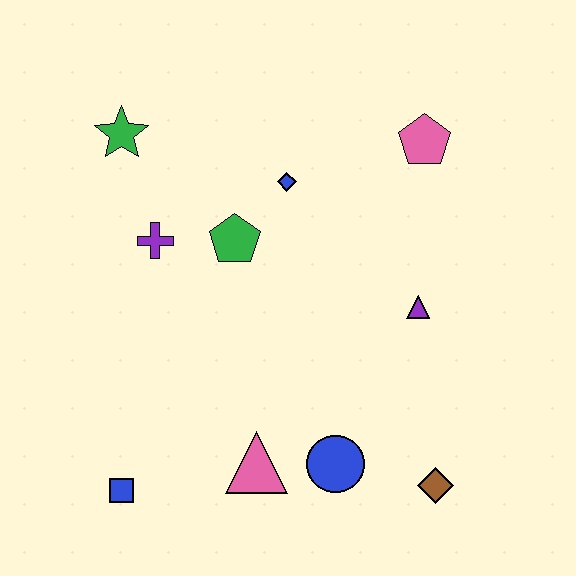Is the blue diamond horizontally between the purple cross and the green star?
No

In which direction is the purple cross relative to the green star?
The purple cross is below the green star.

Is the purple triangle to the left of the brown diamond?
Yes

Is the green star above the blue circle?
Yes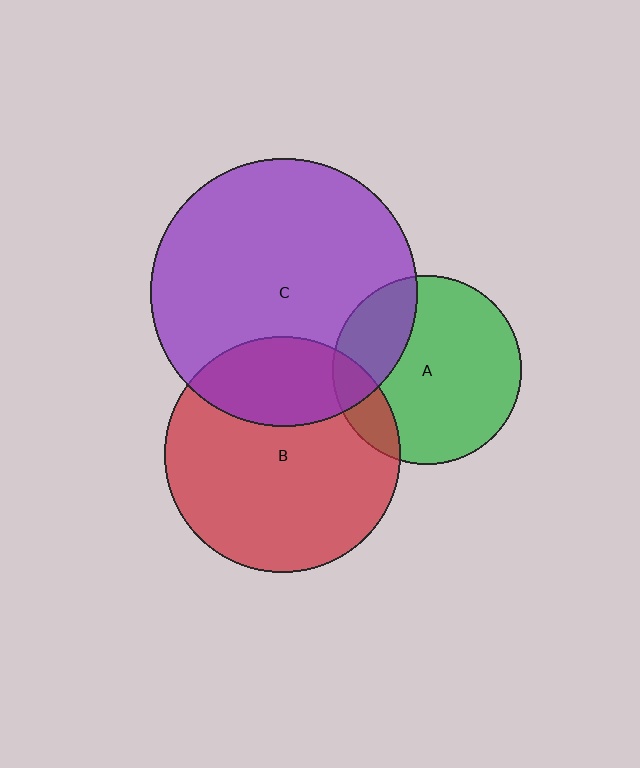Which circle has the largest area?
Circle C (purple).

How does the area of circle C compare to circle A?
Approximately 2.0 times.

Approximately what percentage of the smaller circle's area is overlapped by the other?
Approximately 25%.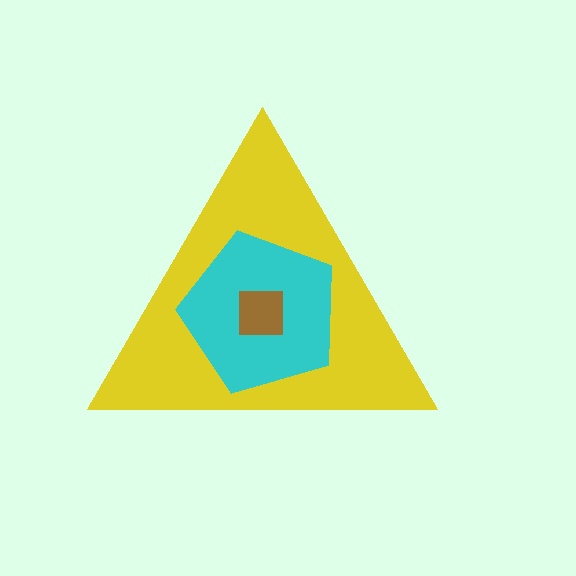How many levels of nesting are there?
3.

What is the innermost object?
The brown square.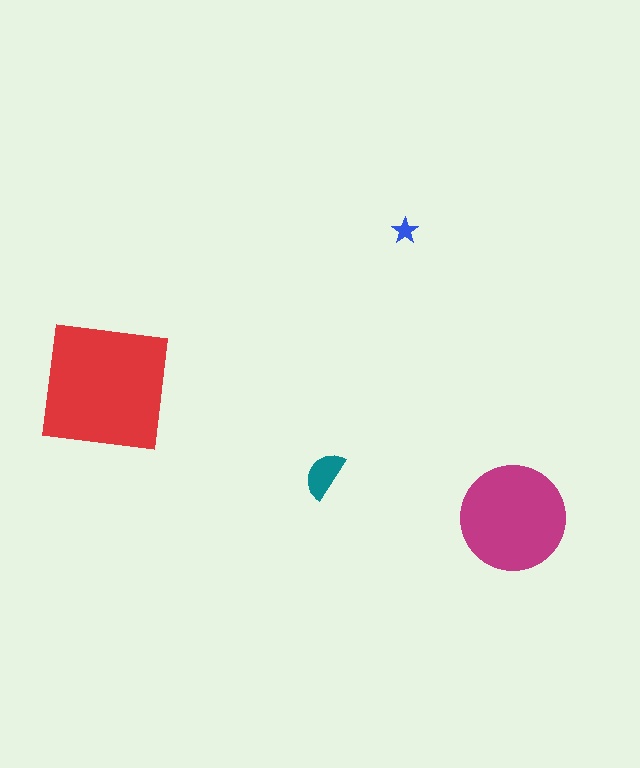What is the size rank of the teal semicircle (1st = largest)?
3rd.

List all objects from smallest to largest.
The blue star, the teal semicircle, the magenta circle, the red square.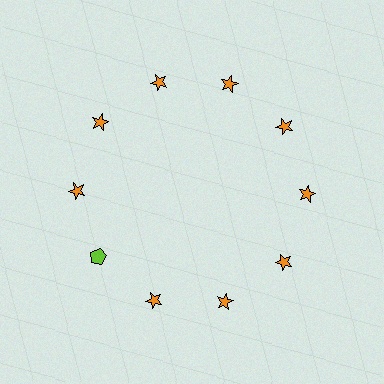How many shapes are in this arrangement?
There are 10 shapes arranged in a ring pattern.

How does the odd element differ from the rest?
It differs in both color (lime instead of orange) and shape (pentagon instead of star).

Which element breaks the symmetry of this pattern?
The lime pentagon at roughly the 8 o'clock position breaks the symmetry. All other shapes are orange stars.